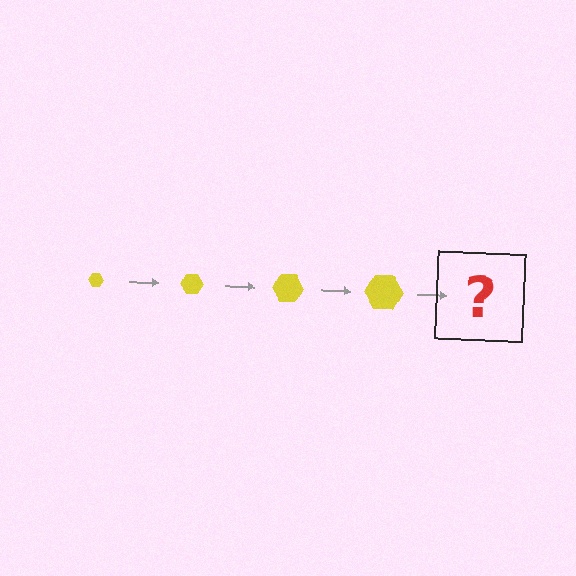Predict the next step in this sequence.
The next step is a yellow hexagon, larger than the previous one.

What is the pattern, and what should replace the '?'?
The pattern is that the hexagon gets progressively larger each step. The '?' should be a yellow hexagon, larger than the previous one.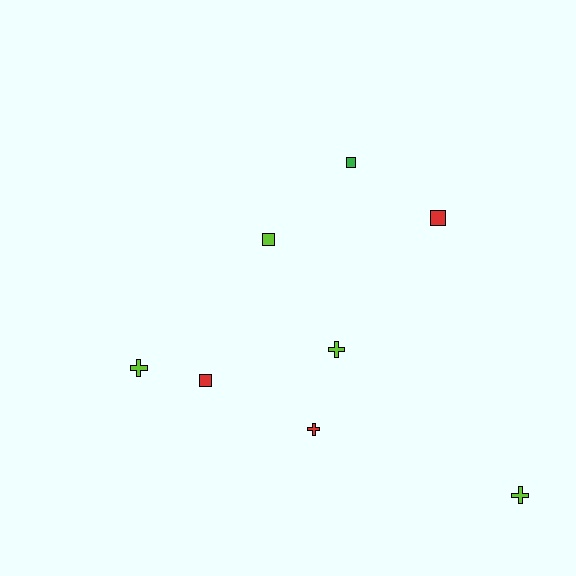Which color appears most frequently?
Lime, with 4 objects.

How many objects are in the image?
There are 8 objects.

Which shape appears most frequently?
Square, with 4 objects.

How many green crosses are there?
There are no green crosses.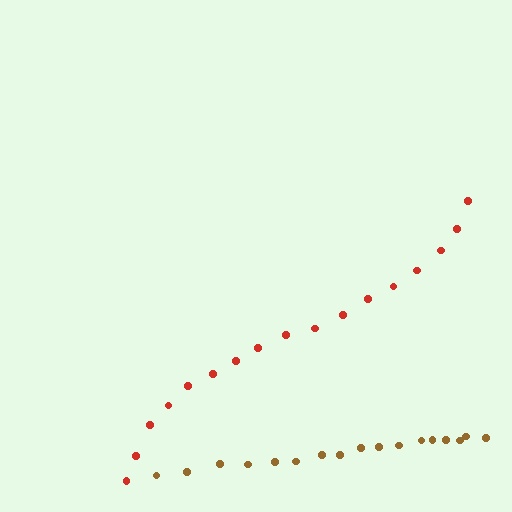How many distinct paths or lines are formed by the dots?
There are 2 distinct paths.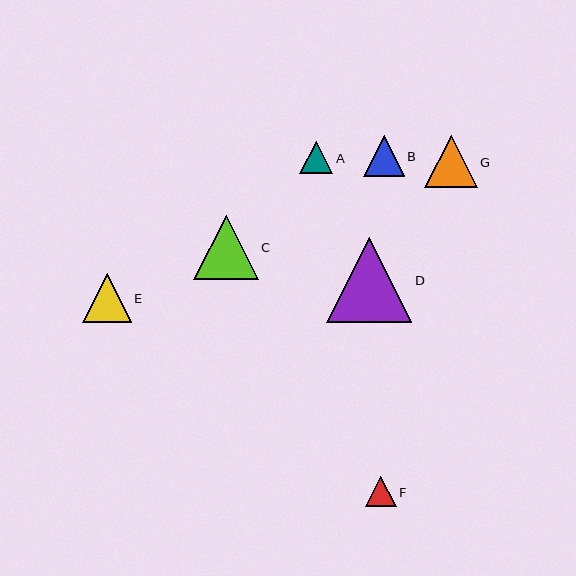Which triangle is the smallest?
Triangle F is the smallest with a size of approximately 31 pixels.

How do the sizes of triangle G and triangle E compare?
Triangle G and triangle E are approximately the same size.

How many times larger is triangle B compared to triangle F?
Triangle B is approximately 1.3 times the size of triangle F.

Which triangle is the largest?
Triangle D is the largest with a size of approximately 85 pixels.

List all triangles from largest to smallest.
From largest to smallest: D, C, G, E, B, A, F.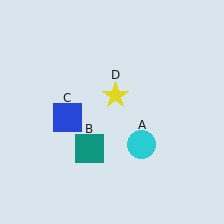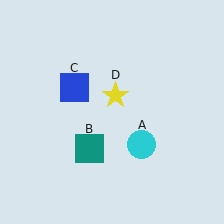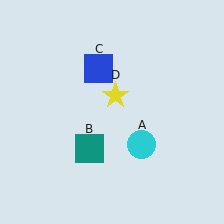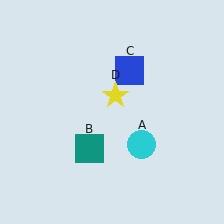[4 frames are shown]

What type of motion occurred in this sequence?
The blue square (object C) rotated clockwise around the center of the scene.